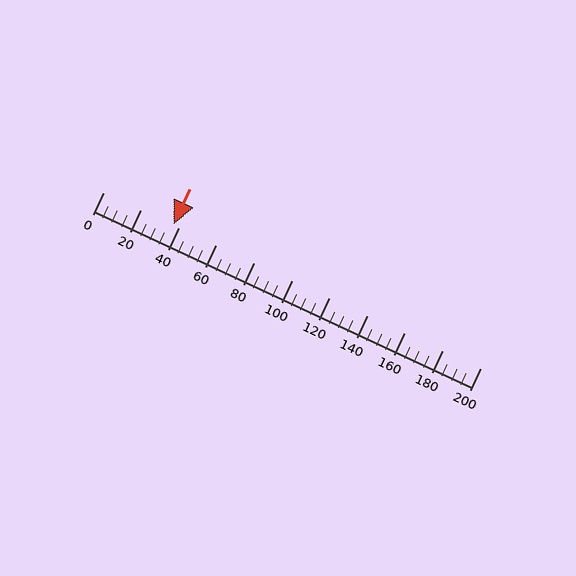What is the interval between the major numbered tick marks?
The major tick marks are spaced 20 units apart.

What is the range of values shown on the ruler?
The ruler shows values from 0 to 200.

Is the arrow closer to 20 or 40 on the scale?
The arrow is closer to 40.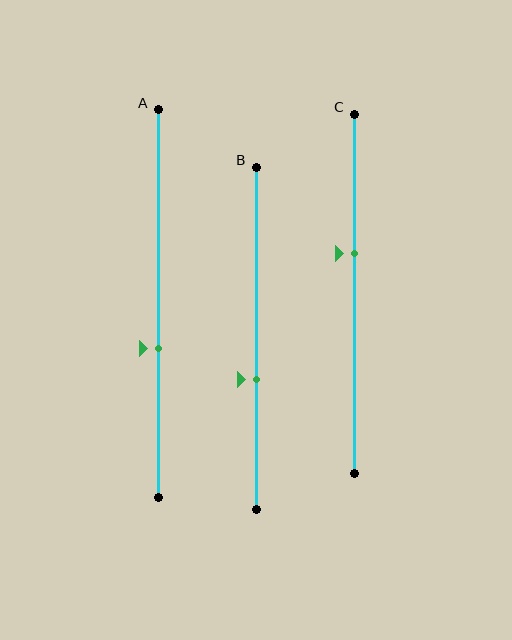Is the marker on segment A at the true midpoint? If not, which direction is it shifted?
No, the marker on segment A is shifted downward by about 12% of the segment length.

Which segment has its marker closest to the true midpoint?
Segment C has its marker closest to the true midpoint.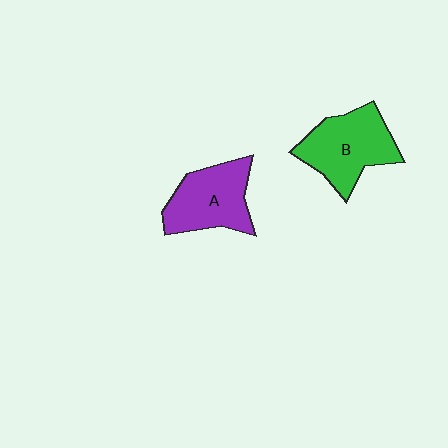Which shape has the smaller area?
Shape A (purple).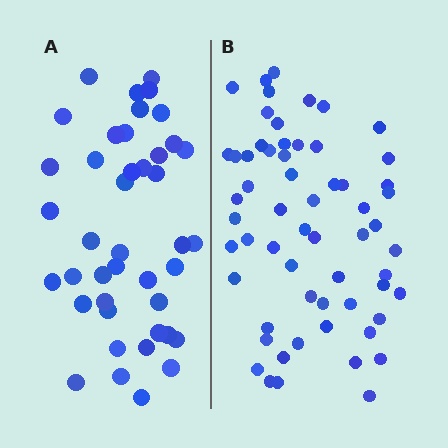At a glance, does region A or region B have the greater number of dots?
Region B (the right region) has more dots.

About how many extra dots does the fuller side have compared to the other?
Region B has approximately 20 more dots than region A.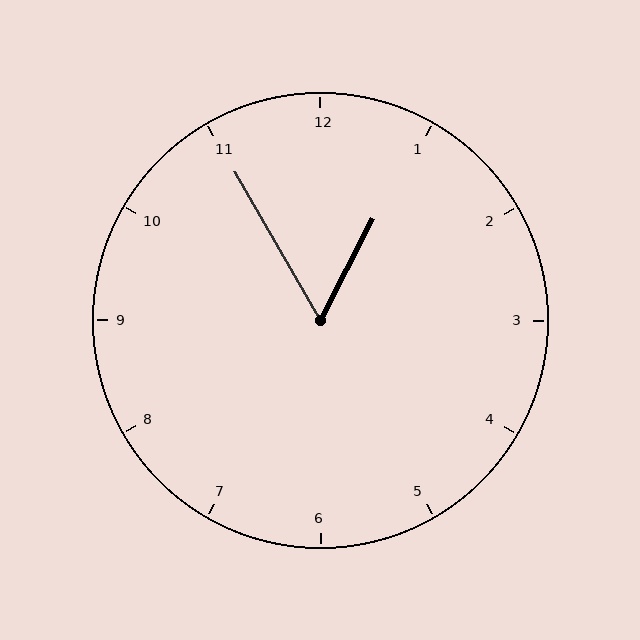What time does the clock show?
12:55.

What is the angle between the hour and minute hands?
Approximately 58 degrees.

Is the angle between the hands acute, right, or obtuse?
It is acute.